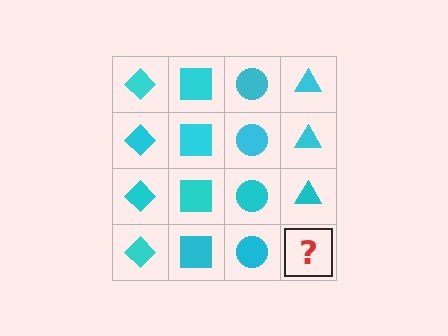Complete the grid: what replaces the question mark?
The question mark should be replaced with a cyan triangle.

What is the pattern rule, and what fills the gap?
The rule is that each column has a consistent shape. The gap should be filled with a cyan triangle.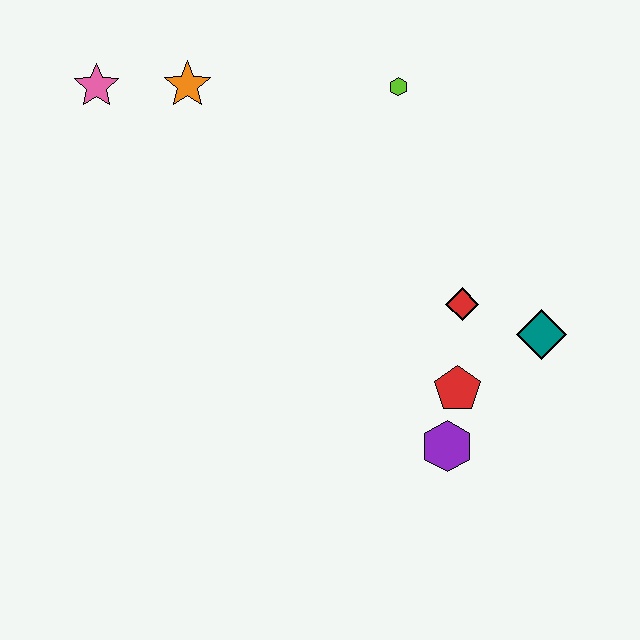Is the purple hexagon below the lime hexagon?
Yes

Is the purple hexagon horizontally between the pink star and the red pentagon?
Yes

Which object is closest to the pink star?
The orange star is closest to the pink star.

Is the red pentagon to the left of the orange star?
No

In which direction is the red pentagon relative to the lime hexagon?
The red pentagon is below the lime hexagon.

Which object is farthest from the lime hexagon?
The purple hexagon is farthest from the lime hexagon.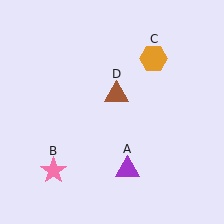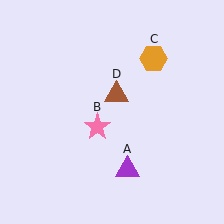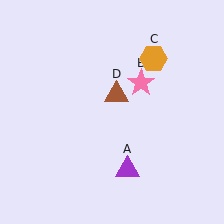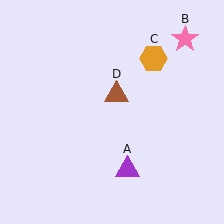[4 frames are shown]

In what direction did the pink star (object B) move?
The pink star (object B) moved up and to the right.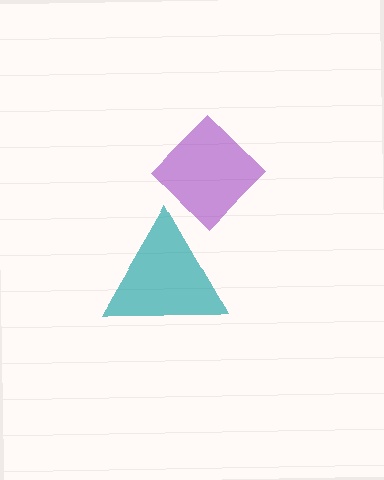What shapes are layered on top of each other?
The layered shapes are: a purple diamond, a teal triangle.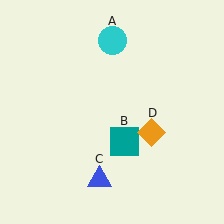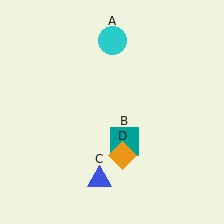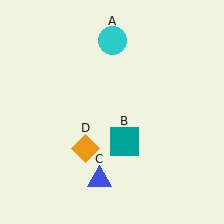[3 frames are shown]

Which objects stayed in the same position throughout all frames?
Cyan circle (object A) and teal square (object B) and blue triangle (object C) remained stationary.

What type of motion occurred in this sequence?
The orange diamond (object D) rotated clockwise around the center of the scene.